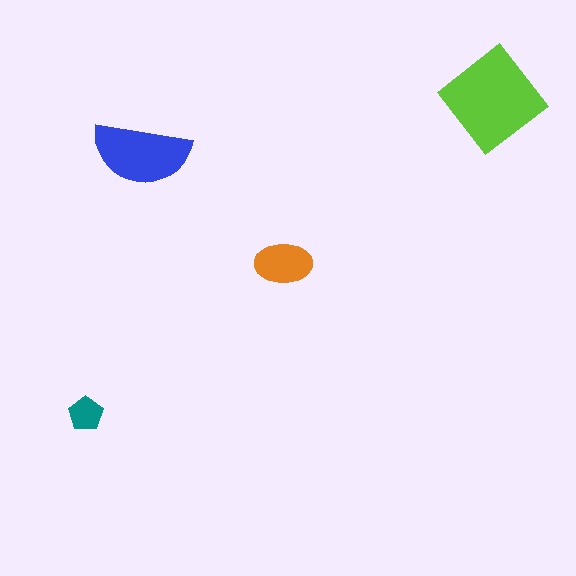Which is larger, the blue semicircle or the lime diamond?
The lime diamond.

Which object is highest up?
The lime diamond is topmost.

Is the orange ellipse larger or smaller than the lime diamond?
Smaller.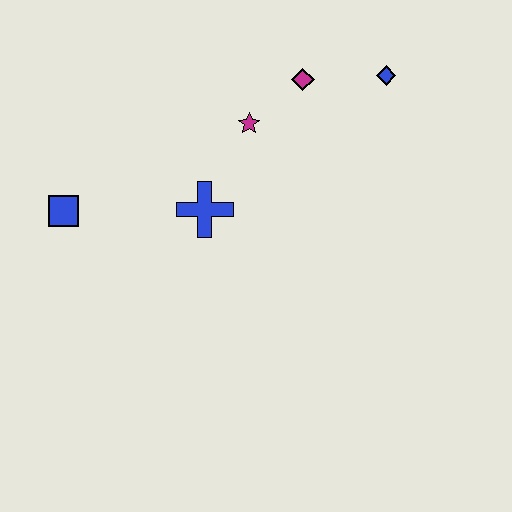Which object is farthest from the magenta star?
The blue square is farthest from the magenta star.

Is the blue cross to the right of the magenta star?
No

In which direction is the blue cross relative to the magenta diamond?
The blue cross is below the magenta diamond.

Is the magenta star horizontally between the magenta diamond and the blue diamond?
No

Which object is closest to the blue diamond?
The magenta diamond is closest to the blue diamond.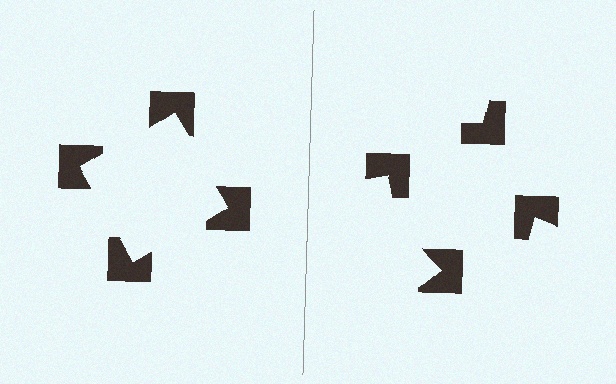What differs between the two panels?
The notched squares are positioned identically on both sides; only the wedge orientations differ. On the left they align to a square; on the right they are misaligned.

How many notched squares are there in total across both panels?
8 — 4 on each side.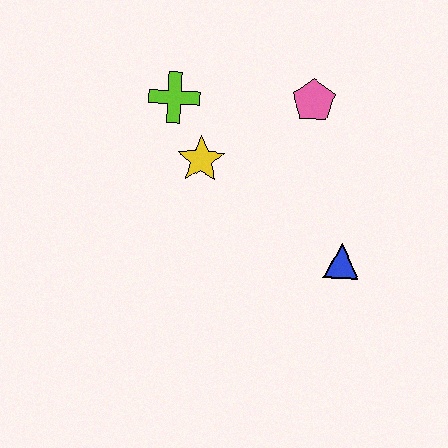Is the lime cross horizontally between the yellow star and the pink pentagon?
No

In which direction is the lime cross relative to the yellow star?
The lime cross is above the yellow star.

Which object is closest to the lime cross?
The yellow star is closest to the lime cross.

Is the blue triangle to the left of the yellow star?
No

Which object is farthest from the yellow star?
The blue triangle is farthest from the yellow star.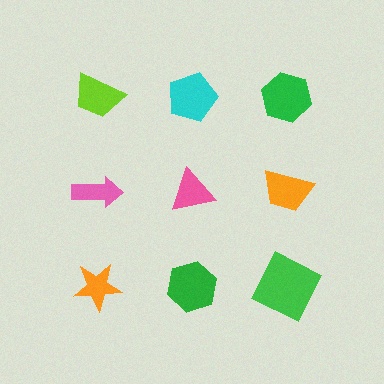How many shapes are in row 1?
3 shapes.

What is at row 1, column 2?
A cyan pentagon.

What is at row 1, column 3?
A green hexagon.